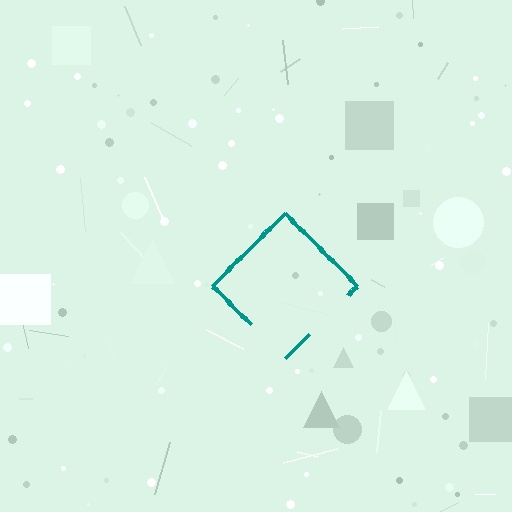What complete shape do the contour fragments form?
The contour fragments form a diamond.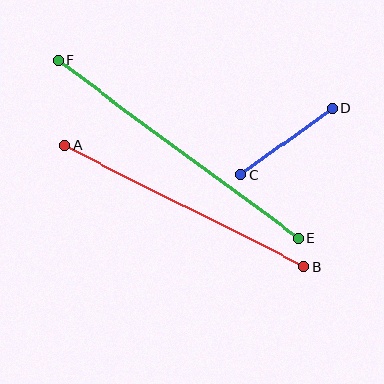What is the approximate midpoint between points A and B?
The midpoint is at approximately (184, 206) pixels.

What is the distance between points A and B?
The distance is approximately 267 pixels.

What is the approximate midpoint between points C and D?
The midpoint is at approximately (287, 141) pixels.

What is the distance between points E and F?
The distance is approximately 298 pixels.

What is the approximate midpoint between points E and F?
The midpoint is at approximately (178, 149) pixels.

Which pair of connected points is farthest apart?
Points E and F are farthest apart.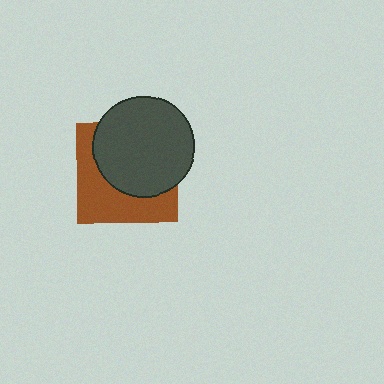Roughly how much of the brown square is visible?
A small part of it is visible (roughly 44%).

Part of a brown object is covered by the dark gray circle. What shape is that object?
It is a square.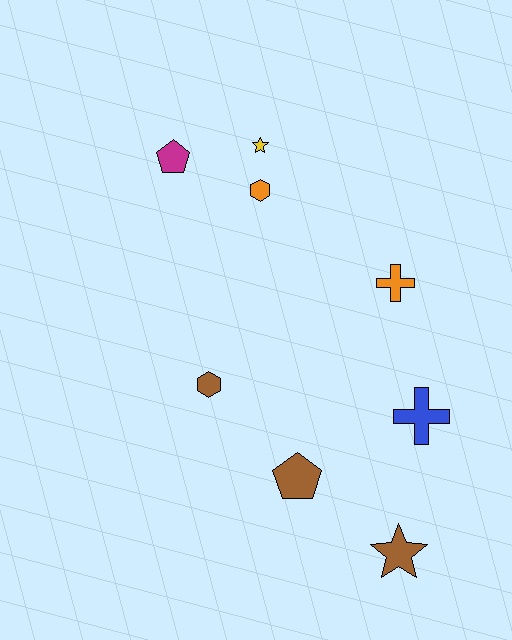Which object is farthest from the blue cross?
The magenta pentagon is farthest from the blue cross.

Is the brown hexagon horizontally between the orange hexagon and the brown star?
No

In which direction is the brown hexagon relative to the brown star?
The brown hexagon is to the left of the brown star.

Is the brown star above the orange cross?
No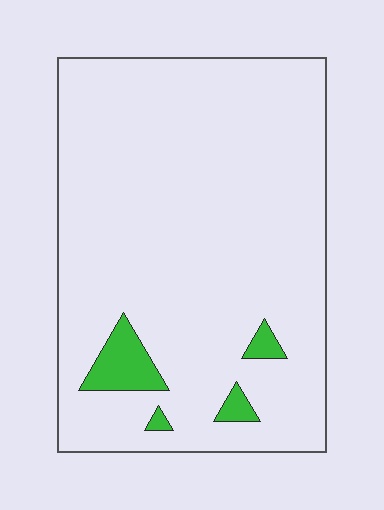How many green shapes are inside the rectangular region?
4.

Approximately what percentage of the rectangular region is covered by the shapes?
Approximately 5%.